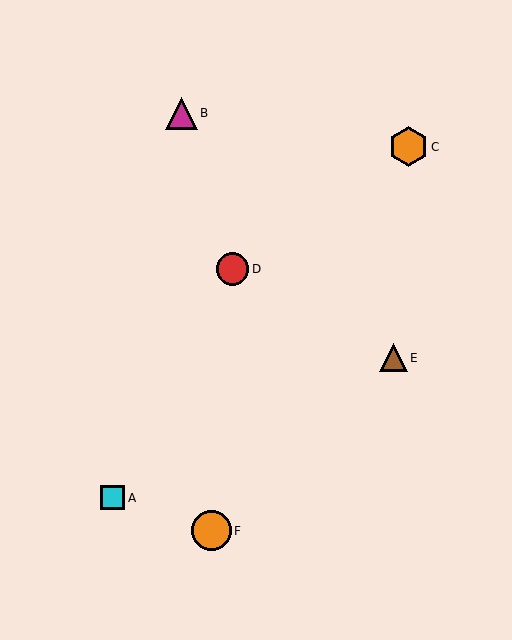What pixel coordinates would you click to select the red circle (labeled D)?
Click at (233, 269) to select the red circle D.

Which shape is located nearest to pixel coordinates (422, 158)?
The orange hexagon (labeled C) at (408, 147) is nearest to that location.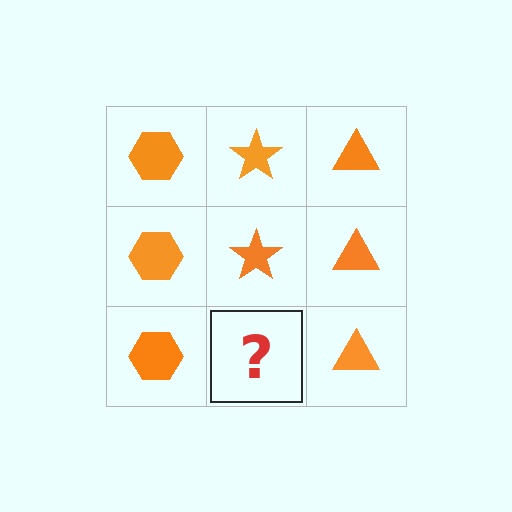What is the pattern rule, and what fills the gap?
The rule is that each column has a consistent shape. The gap should be filled with an orange star.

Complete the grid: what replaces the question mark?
The question mark should be replaced with an orange star.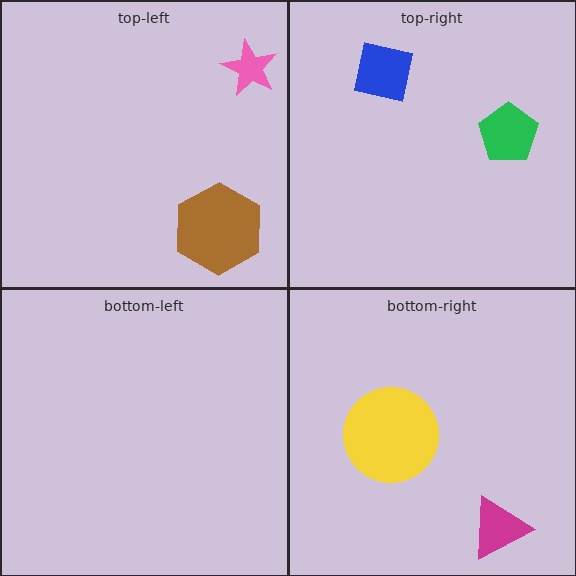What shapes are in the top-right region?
The green pentagon, the blue square.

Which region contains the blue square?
The top-right region.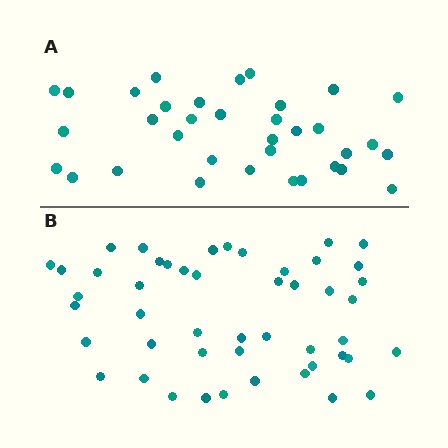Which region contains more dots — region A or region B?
Region B (the bottom region) has more dots.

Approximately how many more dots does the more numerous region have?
Region B has approximately 15 more dots than region A.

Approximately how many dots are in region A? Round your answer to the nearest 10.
About 40 dots. (The exact count is 35, which rounds to 40.)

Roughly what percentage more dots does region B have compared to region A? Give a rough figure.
About 35% more.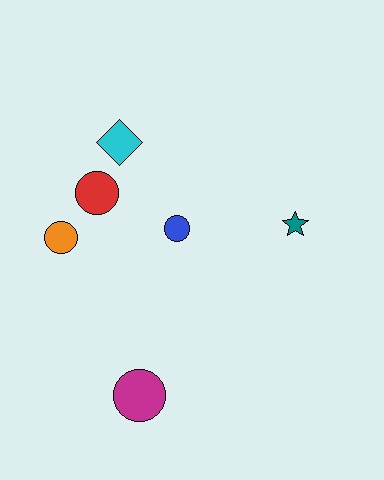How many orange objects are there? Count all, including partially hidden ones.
There is 1 orange object.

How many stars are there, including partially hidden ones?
There is 1 star.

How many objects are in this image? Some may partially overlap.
There are 6 objects.